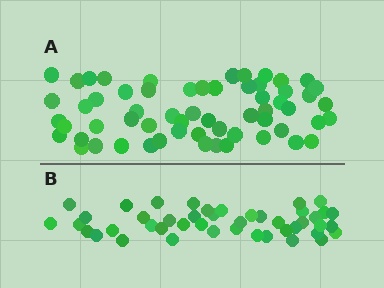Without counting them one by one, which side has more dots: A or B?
Region A (the top region) has more dots.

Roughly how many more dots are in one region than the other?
Region A has approximately 15 more dots than region B.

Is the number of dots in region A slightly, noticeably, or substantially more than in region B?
Region A has noticeably more, but not dramatically so. The ratio is roughly 1.3 to 1.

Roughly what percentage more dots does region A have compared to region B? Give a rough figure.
About 35% more.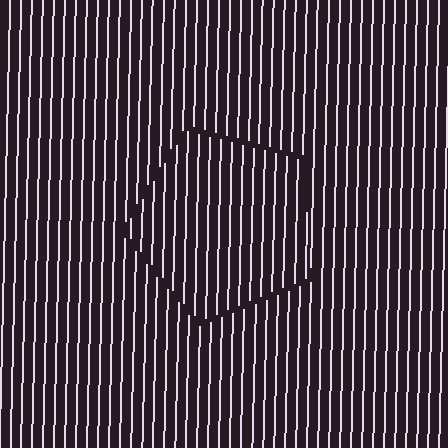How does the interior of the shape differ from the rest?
The interior of the shape contains the same grating, shifted by half a period — the contour is defined by the phase discontinuity where line-ends from the inner and outer gratings abut.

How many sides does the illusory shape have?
5 sides — the line-ends trace a pentagon.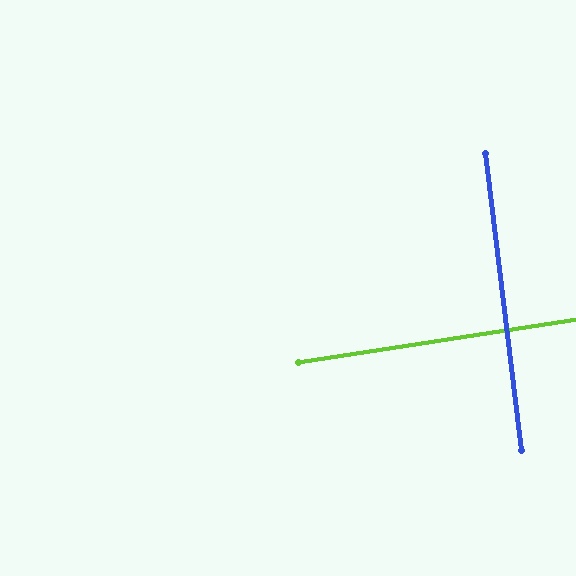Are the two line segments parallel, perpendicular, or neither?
Perpendicular — they meet at approximately 88°.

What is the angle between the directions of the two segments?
Approximately 88 degrees.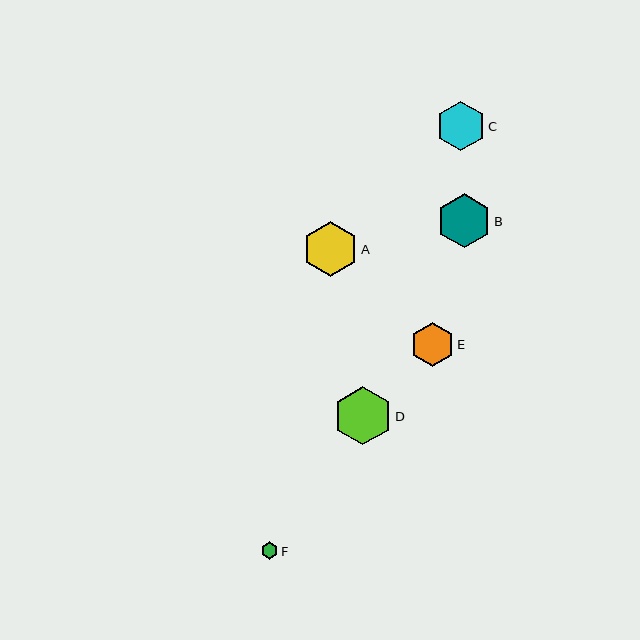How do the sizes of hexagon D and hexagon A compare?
Hexagon D and hexagon A are approximately the same size.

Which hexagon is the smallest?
Hexagon F is the smallest with a size of approximately 17 pixels.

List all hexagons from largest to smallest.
From largest to smallest: D, A, B, C, E, F.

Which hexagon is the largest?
Hexagon D is the largest with a size of approximately 58 pixels.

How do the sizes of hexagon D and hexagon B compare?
Hexagon D and hexagon B are approximately the same size.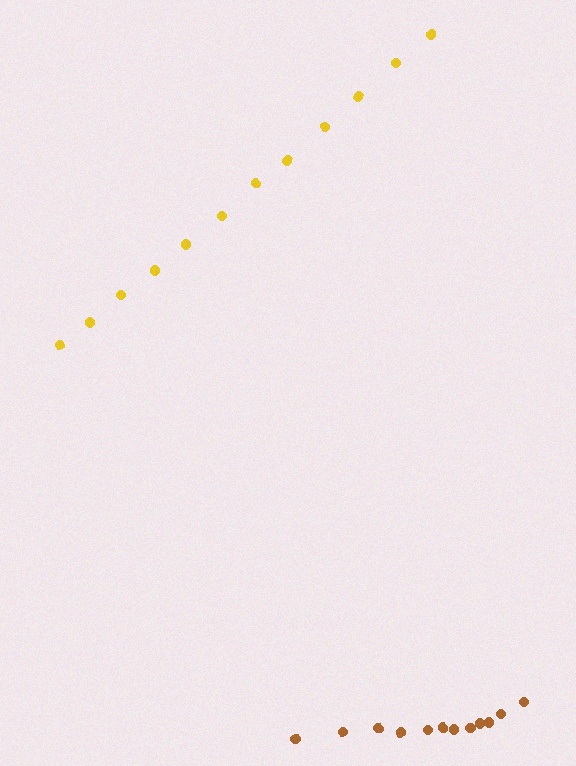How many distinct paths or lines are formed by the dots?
There are 2 distinct paths.